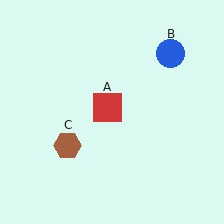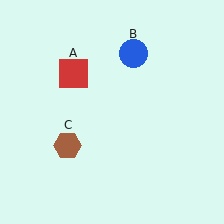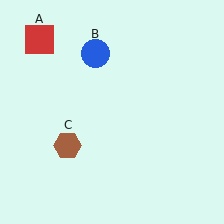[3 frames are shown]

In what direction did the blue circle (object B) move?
The blue circle (object B) moved left.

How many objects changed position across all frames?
2 objects changed position: red square (object A), blue circle (object B).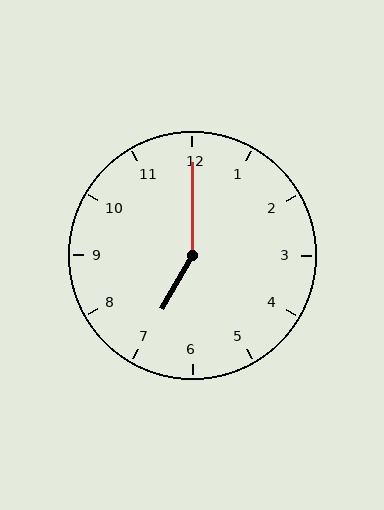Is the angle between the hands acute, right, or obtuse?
It is obtuse.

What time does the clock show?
7:00.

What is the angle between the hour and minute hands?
Approximately 150 degrees.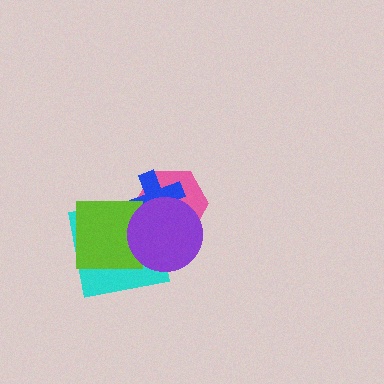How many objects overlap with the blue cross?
3 objects overlap with the blue cross.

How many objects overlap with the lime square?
2 objects overlap with the lime square.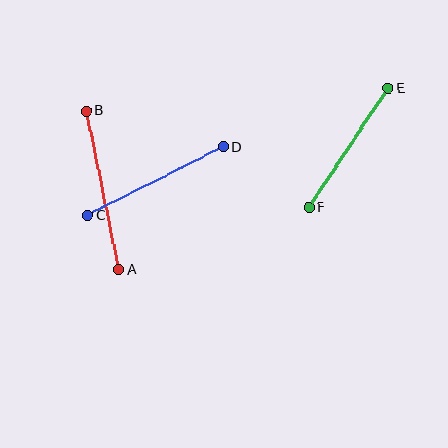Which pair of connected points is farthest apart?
Points A and B are farthest apart.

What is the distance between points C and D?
The distance is approximately 152 pixels.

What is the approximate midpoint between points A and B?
The midpoint is at approximately (103, 190) pixels.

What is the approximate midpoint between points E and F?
The midpoint is at approximately (349, 148) pixels.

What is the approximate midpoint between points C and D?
The midpoint is at approximately (155, 181) pixels.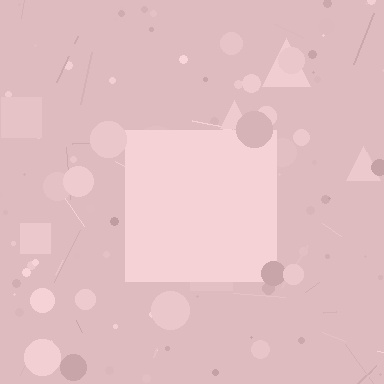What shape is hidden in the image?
A square is hidden in the image.